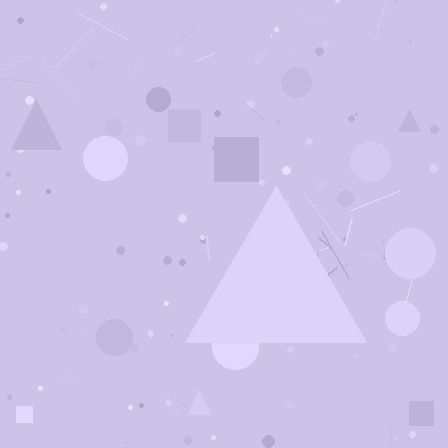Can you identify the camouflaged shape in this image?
The camouflaged shape is a triangle.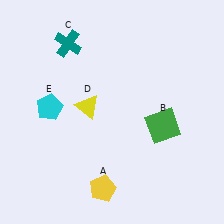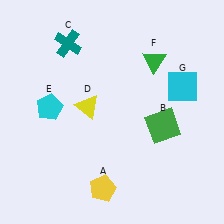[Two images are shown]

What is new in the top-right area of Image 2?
A cyan square (G) was added in the top-right area of Image 2.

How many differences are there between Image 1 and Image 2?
There are 2 differences between the two images.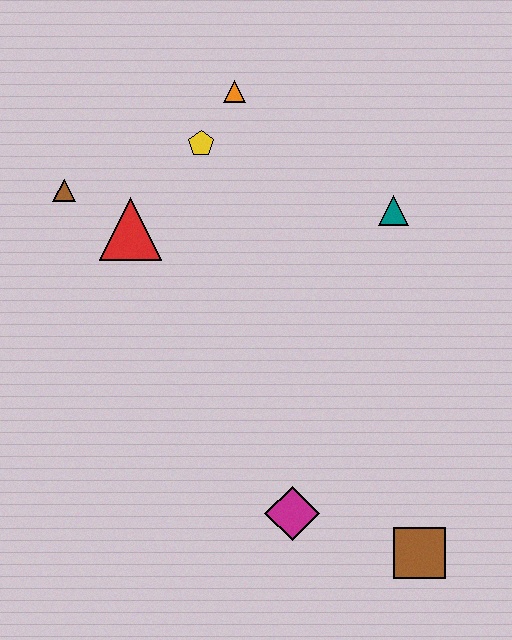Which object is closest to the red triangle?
The brown triangle is closest to the red triangle.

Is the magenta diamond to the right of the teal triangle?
No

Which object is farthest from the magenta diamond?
The orange triangle is farthest from the magenta diamond.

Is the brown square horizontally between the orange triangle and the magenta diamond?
No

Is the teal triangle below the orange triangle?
Yes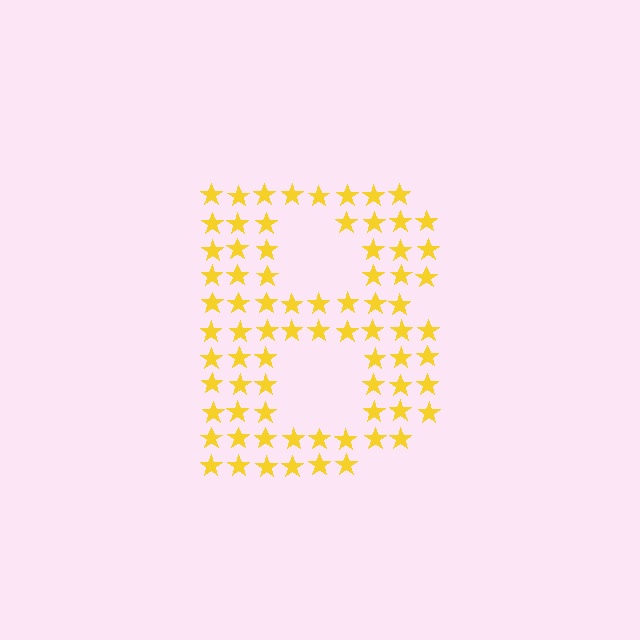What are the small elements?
The small elements are stars.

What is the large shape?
The large shape is the letter B.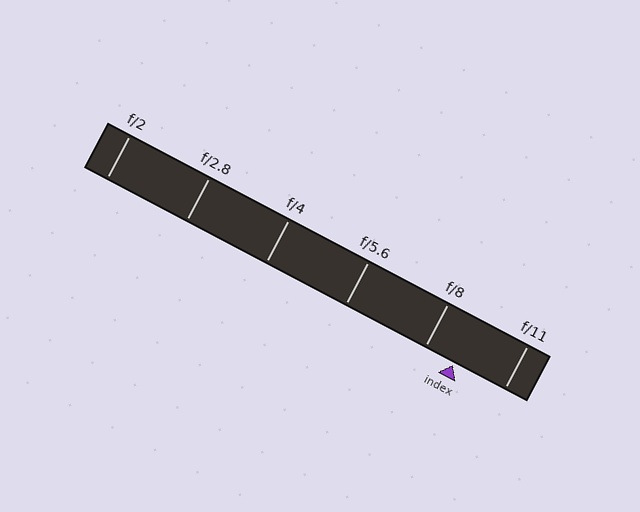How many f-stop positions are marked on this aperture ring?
There are 6 f-stop positions marked.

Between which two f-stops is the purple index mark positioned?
The index mark is between f/8 and f/11.